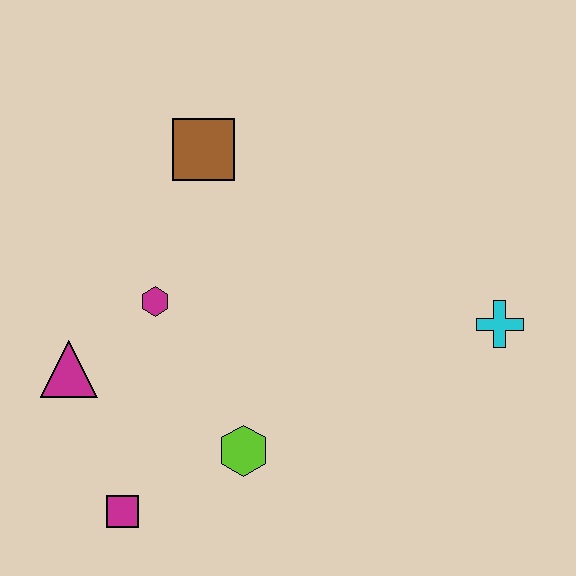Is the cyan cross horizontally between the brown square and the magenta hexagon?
No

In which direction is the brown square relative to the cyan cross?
The brown square is to the left of the cyan cross.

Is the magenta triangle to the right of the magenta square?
No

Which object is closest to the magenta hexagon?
The magenta triangle is closest to the magenta hexagon.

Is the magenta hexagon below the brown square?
Yes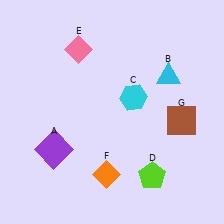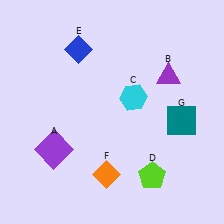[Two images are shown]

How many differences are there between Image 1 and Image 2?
There are 3 differences between the two images.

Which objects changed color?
B changed from cyan to purple. E changed from pink to blue. G changed from brown to teal.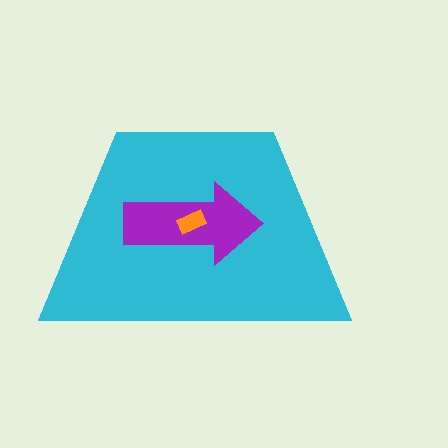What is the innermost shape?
The orange rectangle.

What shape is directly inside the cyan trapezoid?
The purple arrow.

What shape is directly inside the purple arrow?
The orange rectangle.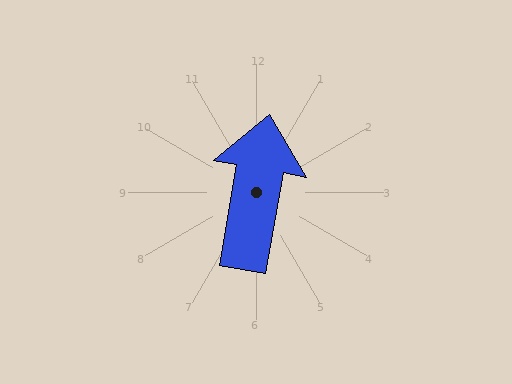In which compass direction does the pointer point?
North.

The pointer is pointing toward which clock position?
Roughly 12 o'clock.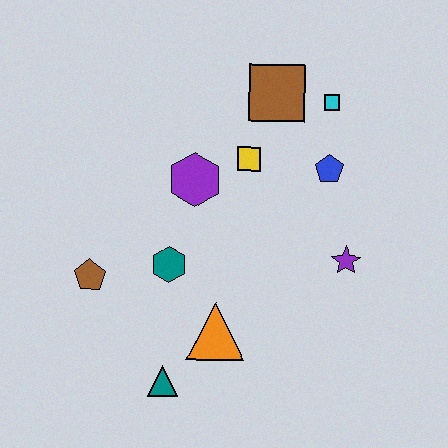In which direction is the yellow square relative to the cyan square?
The yellow square is to the left of the cyan square.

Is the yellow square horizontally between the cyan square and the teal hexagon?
Yes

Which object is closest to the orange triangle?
The teal triangle is closest to the orange triangle.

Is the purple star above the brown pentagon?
Yes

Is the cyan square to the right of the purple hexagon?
Yes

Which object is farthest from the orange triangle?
The cyan square is farthest from the orange triangle.